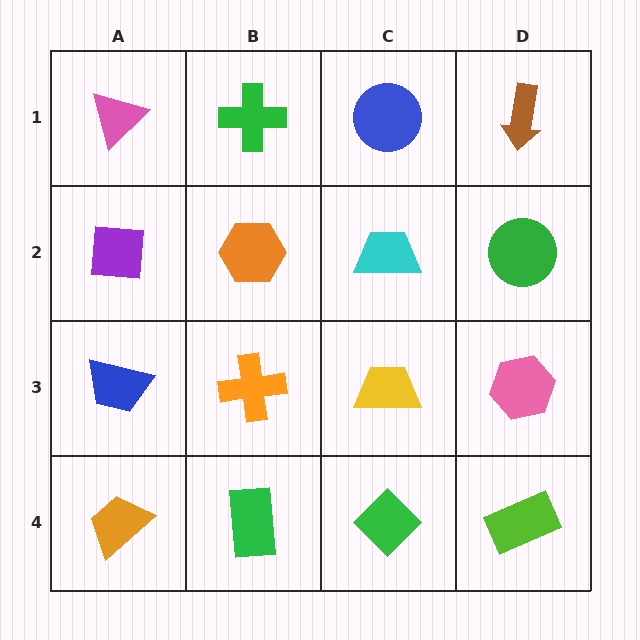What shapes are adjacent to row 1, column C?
A cyan trapezoid (row 2, column C), a green cross (row 1, column B), a brown arrow (row 1, column D).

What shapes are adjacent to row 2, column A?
A pink triangle (row 1, column A), a blue trapezoid (row 3, column A), an orange hexagon (row 2, column B).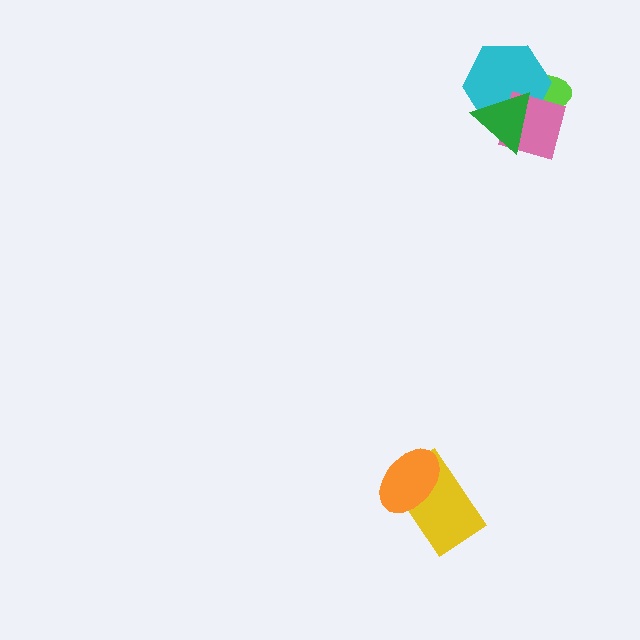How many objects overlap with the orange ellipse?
1 object overlaps with the orange ellipse.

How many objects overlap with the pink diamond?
3 objects overlap with the pink diamond.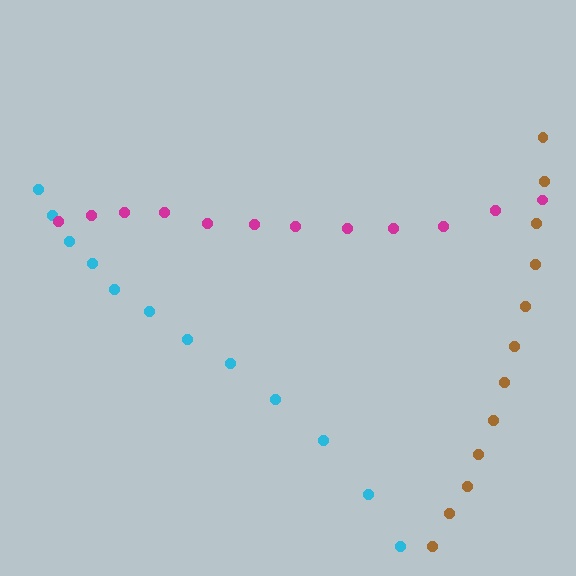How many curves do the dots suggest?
There are 3 distinct paths.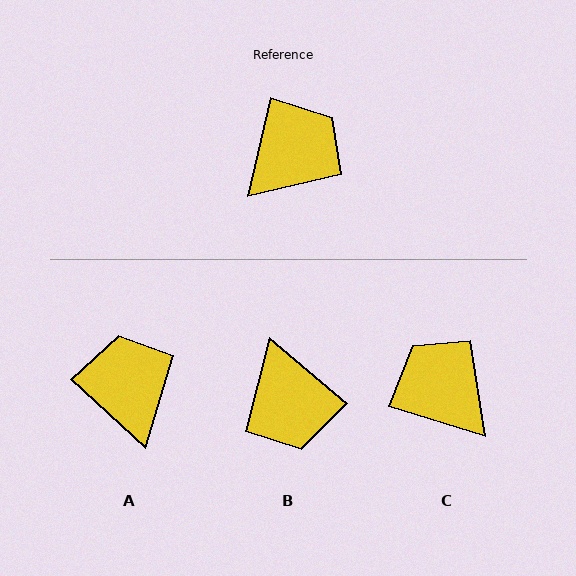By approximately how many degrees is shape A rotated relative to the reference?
Approximately 60 degrees counter-clockwise.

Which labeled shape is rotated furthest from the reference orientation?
B, about 117 degrees away.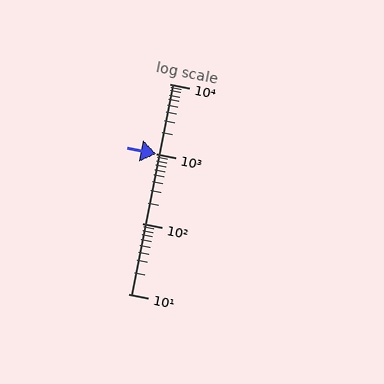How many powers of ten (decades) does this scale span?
The scale spans 3 decades, from 10 to 10000.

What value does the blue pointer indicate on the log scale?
The pointer indicates approximately 990.